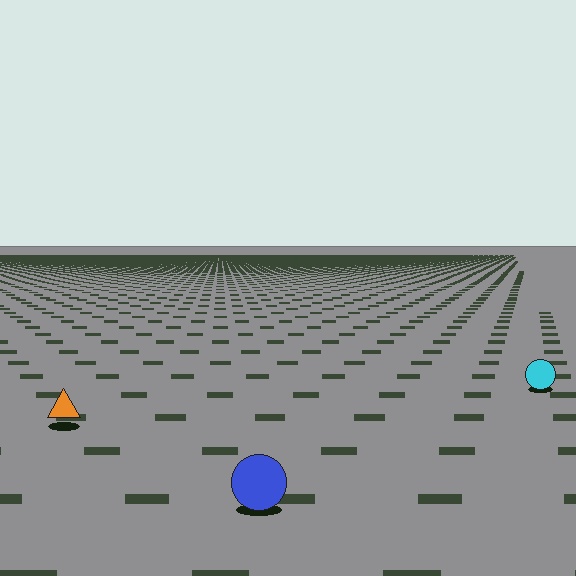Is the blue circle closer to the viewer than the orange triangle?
Yes. The blue circle is closer — you can tell from the texture gradient: the ground texture is coarser near it.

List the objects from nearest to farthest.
From nearest to farthest: the blue circle, the orange triangle, the cyan circle.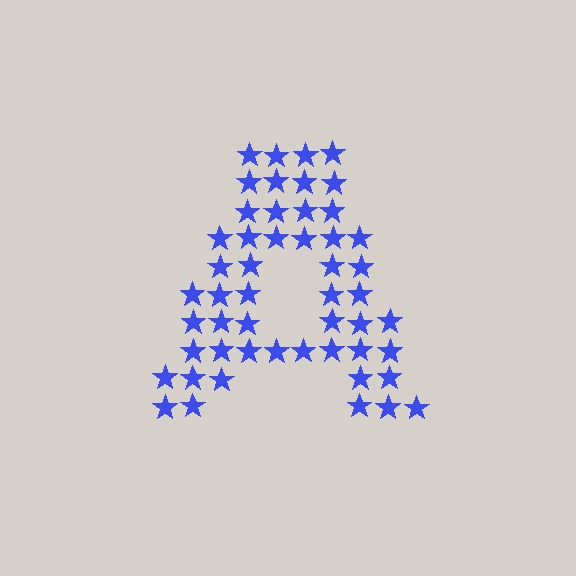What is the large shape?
The large shape is the letter A.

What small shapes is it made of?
It is made of small stars.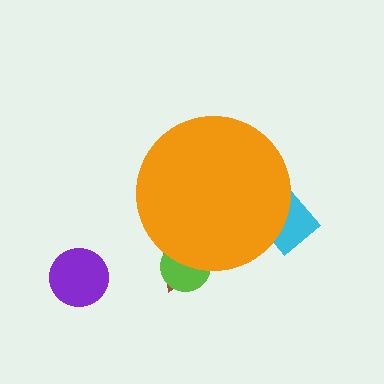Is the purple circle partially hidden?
No, the purple circle is fully visible.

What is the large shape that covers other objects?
An orange circle.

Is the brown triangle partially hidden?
Yes, the brown triangle is partially hidden behind the orange circle.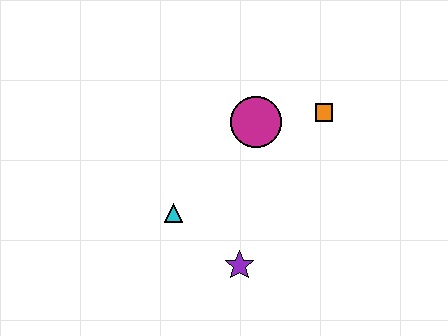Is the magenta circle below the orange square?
Yes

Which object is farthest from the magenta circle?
The purple star is farthest from the magenta circle.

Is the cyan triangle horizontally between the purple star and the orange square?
No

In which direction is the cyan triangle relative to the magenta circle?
The cyan triangle is below the magenta circle.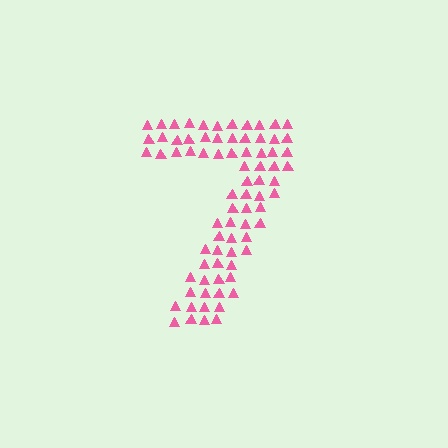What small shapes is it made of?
It is made of small triangles.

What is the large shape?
The large shape is the digit 7.